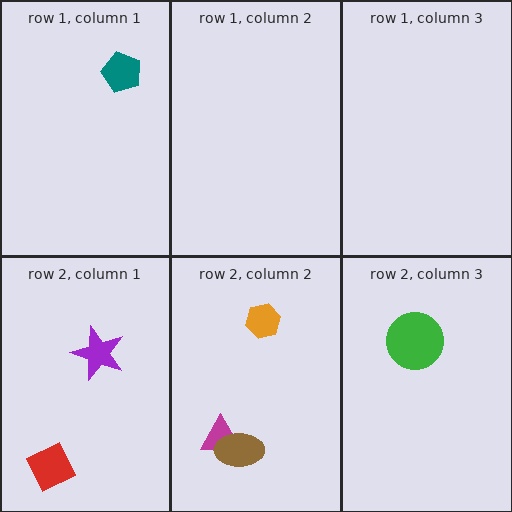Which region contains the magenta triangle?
The row 2, column 2 region.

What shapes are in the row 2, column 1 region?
The purple star, the red square.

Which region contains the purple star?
The row 2, column 1 region.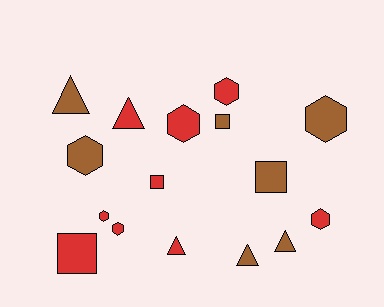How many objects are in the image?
There are 16 objects.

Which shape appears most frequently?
Hexagon, with 7 objects.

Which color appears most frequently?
Red, with 9 objects.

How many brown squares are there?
There are 2 brown squares.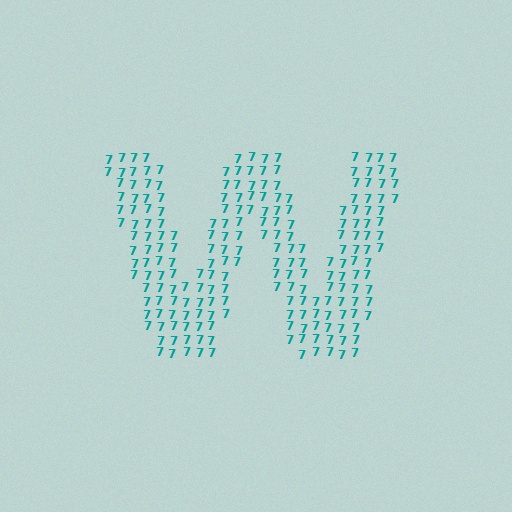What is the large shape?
The large shape is the letter W.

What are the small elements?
The small elements are digit 7's.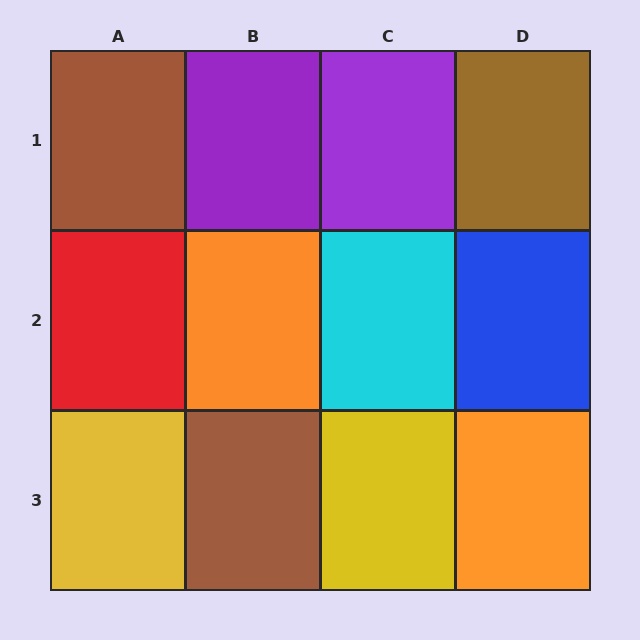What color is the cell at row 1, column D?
Brown.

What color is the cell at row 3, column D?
Orange.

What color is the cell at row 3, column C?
Yellow.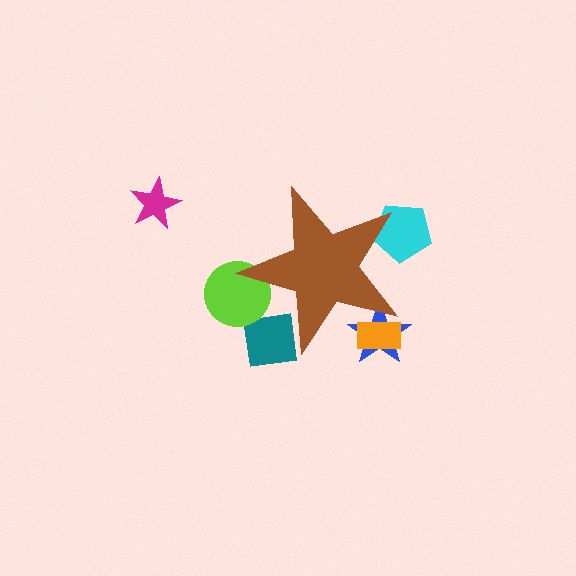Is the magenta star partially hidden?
No, the magenta star is fully visible.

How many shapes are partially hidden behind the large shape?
5 shapes are partially hidden.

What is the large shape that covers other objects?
A brown star.